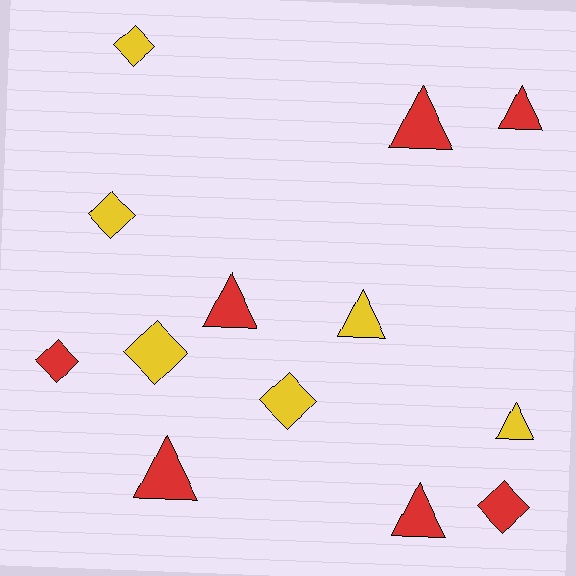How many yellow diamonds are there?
There are 4 yellow diamonds.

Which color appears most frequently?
Red, with 7 objects.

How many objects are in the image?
There are 13 objects.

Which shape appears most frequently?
Triangle, with 7 objects.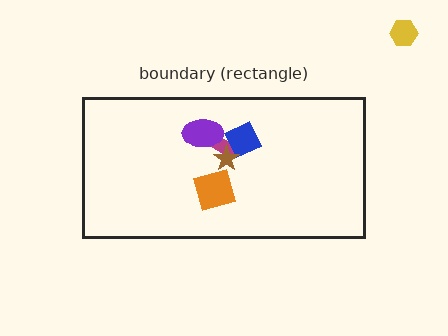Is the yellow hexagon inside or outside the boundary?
Outside.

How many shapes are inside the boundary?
5 inside, 1 outside.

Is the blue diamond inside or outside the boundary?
Inside.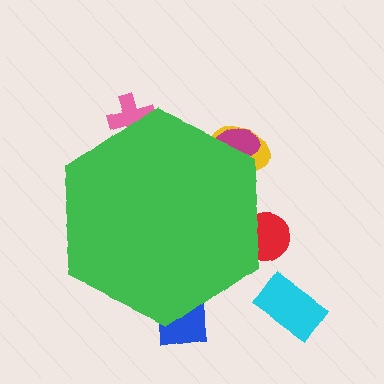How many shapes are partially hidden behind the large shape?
5 shapes are partially hidden.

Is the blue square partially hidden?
Yes, the blue square is partially hidden behind the green hexagon.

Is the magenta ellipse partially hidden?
Yes, the magenta ellipse is partially hidden behind the green hexagon.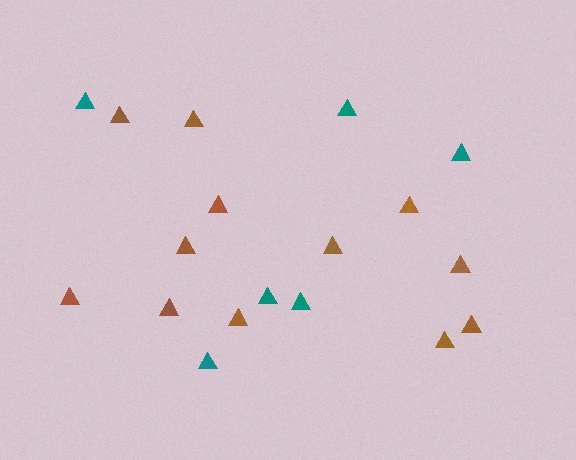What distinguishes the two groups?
There are 2 groups: one group of brown triangles (12) and one group of teal triangles (6).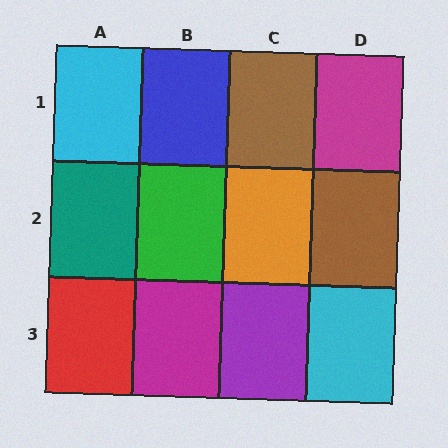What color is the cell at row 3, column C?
Purple.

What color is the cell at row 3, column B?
Magenta.